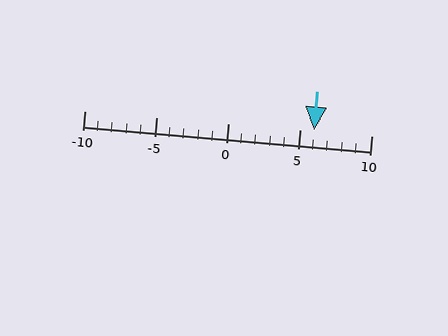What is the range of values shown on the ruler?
The ruler shows values from -10 to 10.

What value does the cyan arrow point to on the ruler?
The cyan arrow points to approximately 6.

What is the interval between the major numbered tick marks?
The major tick marks are spaced 5 units apart.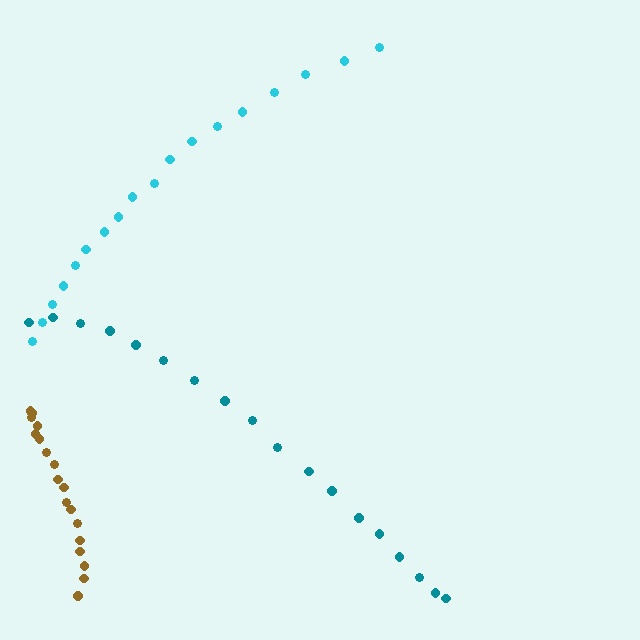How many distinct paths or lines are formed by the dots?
There are 3 distinct paths.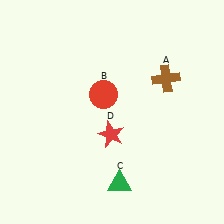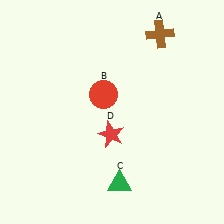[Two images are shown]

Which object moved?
The brown cross (A) moved up.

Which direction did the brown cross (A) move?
The brown cross (A) moved up.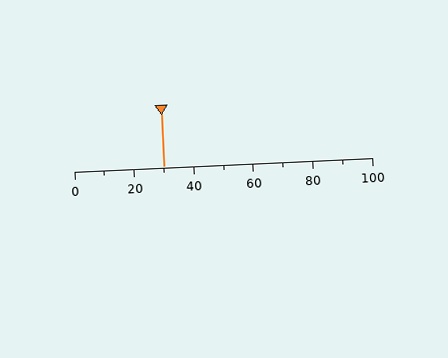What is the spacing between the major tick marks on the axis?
The major ticks are spaced 20 apart.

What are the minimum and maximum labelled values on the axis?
The axis runs from 0 to 100.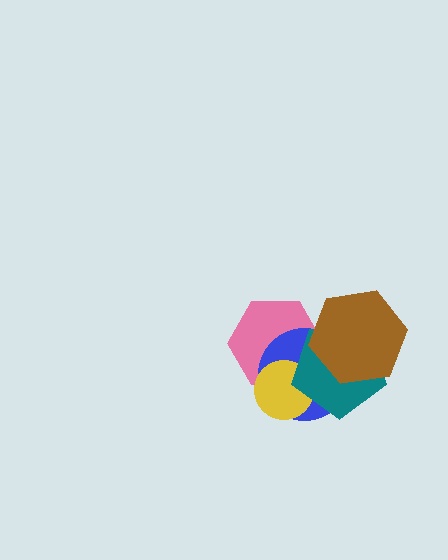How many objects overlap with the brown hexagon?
3 objects overlap with the brown hexagon.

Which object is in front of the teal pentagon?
The brown hexagon is in front of the teal pentagon.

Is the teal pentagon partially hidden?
Yes, it is partially covered by another shape.